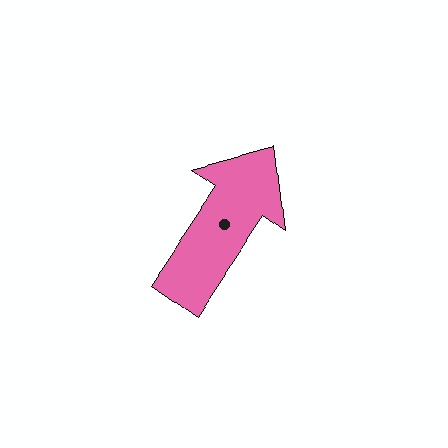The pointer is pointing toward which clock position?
Roughly 1 o'clock.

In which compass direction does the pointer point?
Northeast.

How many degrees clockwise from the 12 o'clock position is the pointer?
Approximately 34 degrees.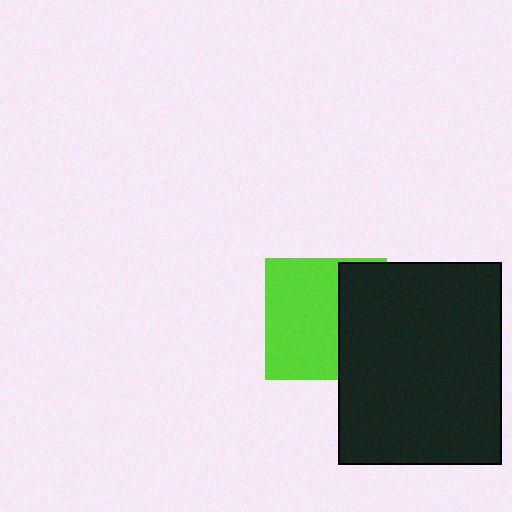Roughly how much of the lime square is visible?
About half of it is visible (roughly 60%).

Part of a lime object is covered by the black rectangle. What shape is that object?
It is a square.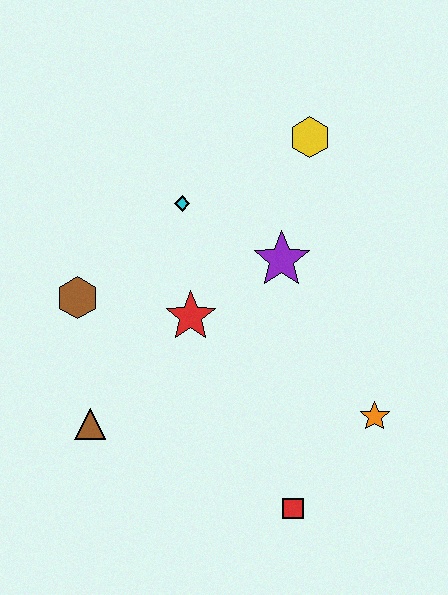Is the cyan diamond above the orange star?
Yes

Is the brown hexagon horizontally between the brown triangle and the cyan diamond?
No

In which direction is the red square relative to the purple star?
The red square is below the purple star.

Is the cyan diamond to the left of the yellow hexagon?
Yes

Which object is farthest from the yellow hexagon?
The red square is farthest from the yellow hexagon.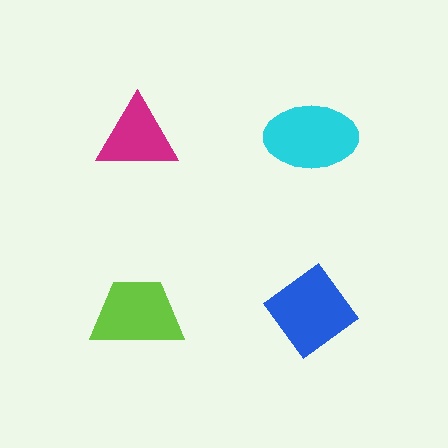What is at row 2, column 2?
A blue diamond.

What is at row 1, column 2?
A cyan ellipse.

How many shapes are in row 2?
2 shapes.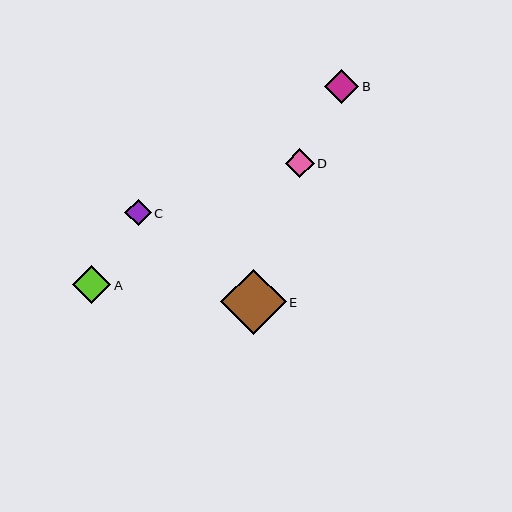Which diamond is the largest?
Diamond E is the largest with a size of approximately 65 pixels.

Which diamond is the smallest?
Diamond C is the smallest with a size of approximately 26 pixels.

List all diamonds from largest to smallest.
From largest to smallest: E, A, B, D, C.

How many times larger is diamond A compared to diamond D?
Diamond A is approximately 1.3 times the size of diamond D.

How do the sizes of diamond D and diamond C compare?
Diamond D and diamond C are approximately the same size.